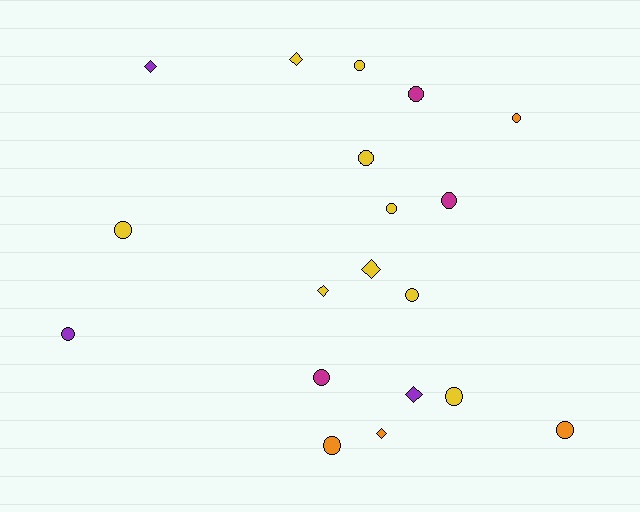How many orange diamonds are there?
There is 1 orange diamond.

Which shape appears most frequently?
Circle, with 13 objects.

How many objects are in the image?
There are 19 objects.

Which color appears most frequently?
Yellow, with 9 objects.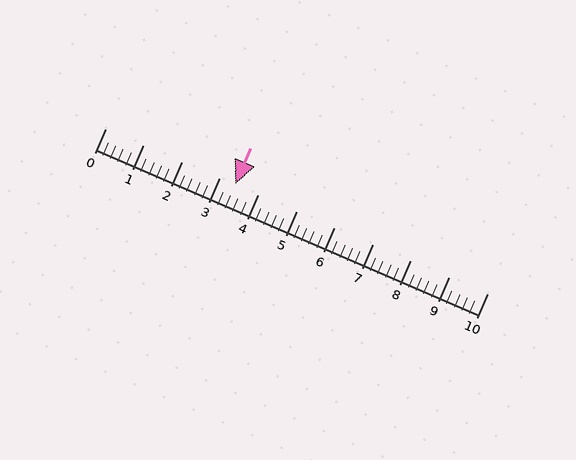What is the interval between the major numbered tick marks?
The major tick marks are spaced 1 units apart.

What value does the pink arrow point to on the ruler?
The pink arrow points to approximately 3.4.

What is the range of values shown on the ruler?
The ruler shows values from 0 to 10.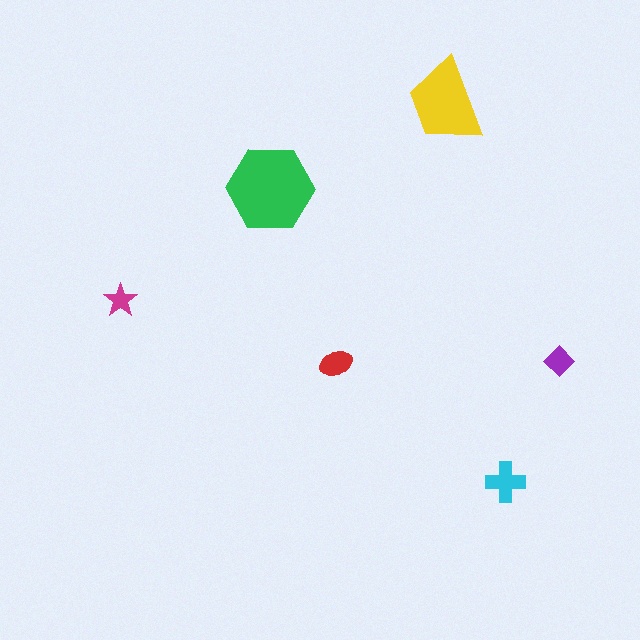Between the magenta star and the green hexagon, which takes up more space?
The green hexagon.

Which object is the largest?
The green hexagon.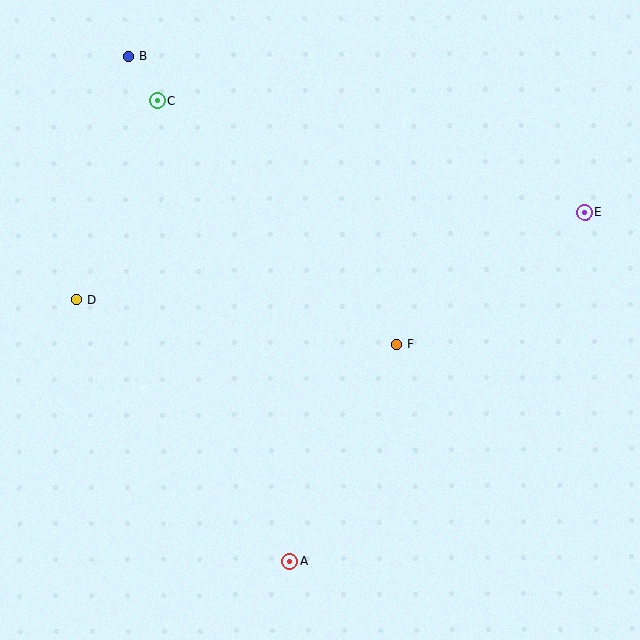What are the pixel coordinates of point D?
Point D is at (77, 300).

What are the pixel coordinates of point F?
Point F is at (397, 344).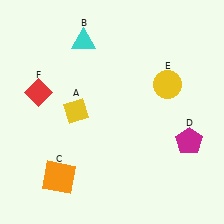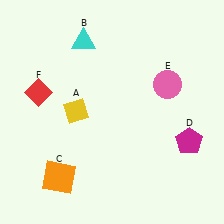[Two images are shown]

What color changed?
The circle (E) changed from yellow in Image 1 to pink in Image 2.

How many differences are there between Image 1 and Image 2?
There is 1 difference between the two images.